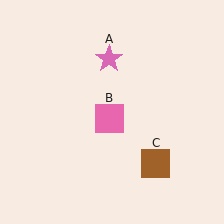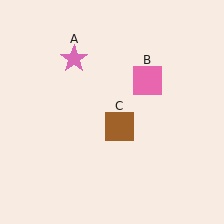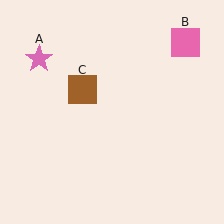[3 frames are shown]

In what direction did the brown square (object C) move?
The brown square (object C) moved up and to the left.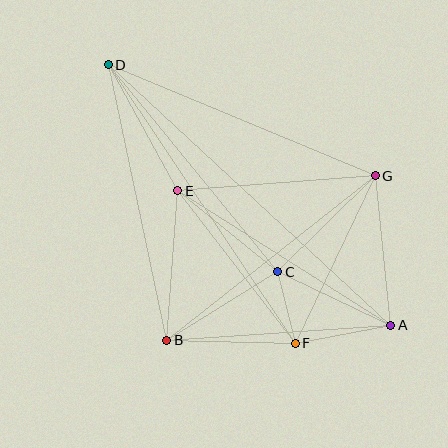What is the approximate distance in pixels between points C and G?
The distance between C and G is approximately 137 pixels.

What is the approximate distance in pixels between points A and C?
The distance between A and C is approximately 125 pixels.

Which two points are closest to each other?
Points C and F are closest to each other.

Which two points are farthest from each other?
Points A and D are farthest from each other.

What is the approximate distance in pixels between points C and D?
The distance between C and D is approximately 267 pixels.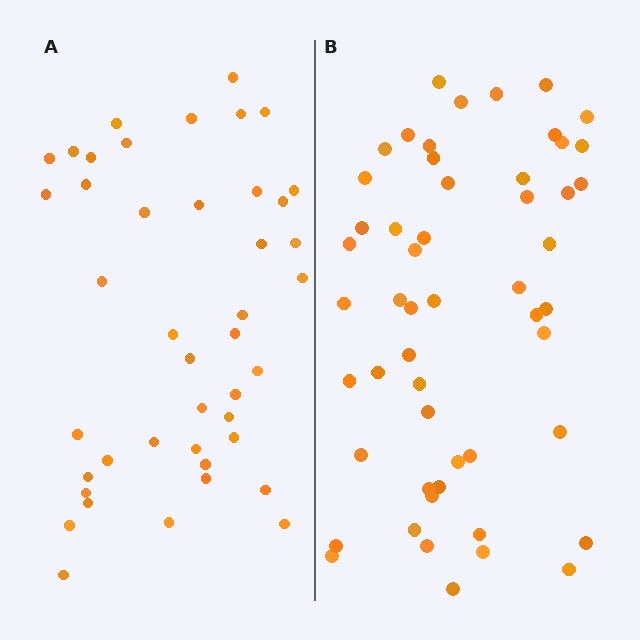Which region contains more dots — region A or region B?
Region B (the right region) has more dots.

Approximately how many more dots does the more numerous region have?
Region B has roughly 10 or so more dots than region A.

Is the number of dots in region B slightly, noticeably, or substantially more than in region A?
Region B has only slightly more — the two regions are fairly close. The ratio is roughly 1.2 to 1.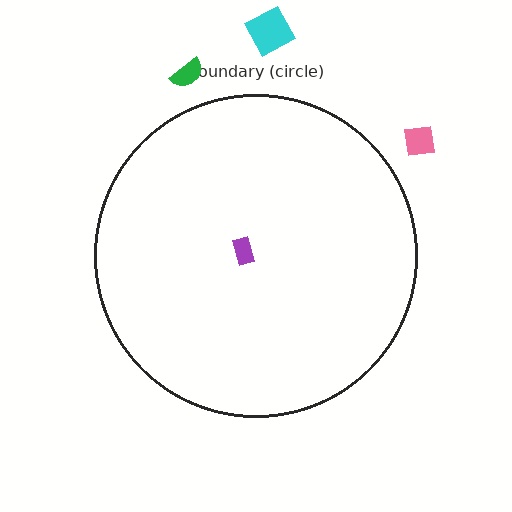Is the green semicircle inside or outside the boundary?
Outside.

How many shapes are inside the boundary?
1 inside, 3 outside.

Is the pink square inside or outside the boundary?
Outside.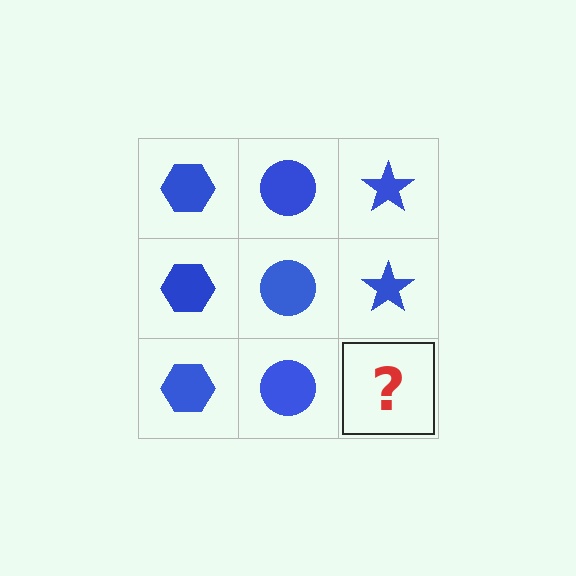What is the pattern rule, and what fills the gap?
The rule is that each column has a consistent shape. The gap should be filled with a blue star.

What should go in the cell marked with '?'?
The missing cell should contain a blue star.